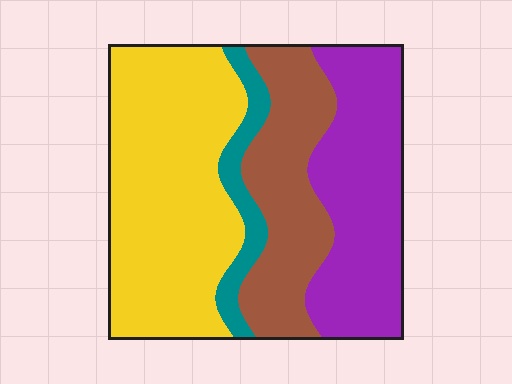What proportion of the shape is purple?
Purple covers 28% of the shape.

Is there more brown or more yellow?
Yellow.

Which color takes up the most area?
Yellow, at roughly 40%.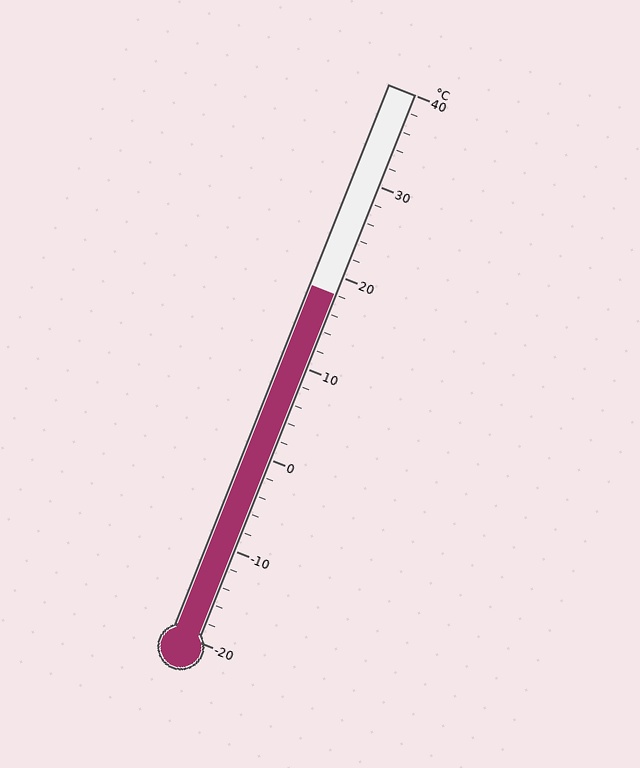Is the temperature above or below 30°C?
The temperature is below 30°C.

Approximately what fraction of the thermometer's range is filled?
The thermometer is filled to approximately 65% of its range.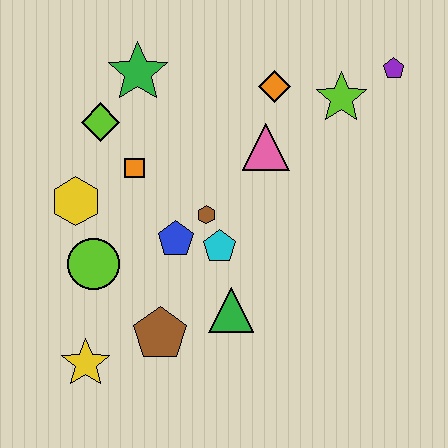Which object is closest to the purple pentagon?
The lime star is closest to the purple pentagon.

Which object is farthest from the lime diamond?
The purple pentagon is farthest from the lime diamond.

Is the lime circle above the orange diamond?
No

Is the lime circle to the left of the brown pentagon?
Yes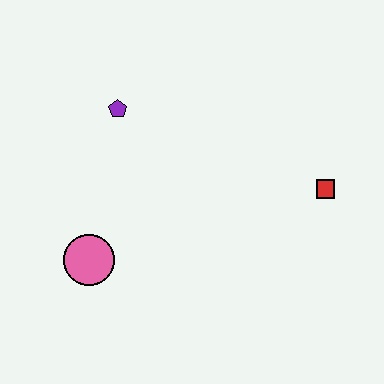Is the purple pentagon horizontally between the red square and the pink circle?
Yes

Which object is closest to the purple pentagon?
The pink circle is closest to the purple pentagon.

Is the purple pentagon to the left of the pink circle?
No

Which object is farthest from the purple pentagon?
The red square is farthest from the purple pentagon.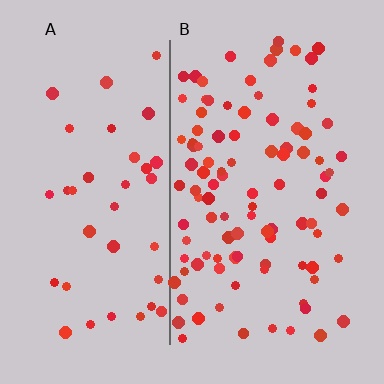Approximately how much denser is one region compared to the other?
Approximately 2.5× — region B over region A.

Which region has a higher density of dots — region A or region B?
B (the right).